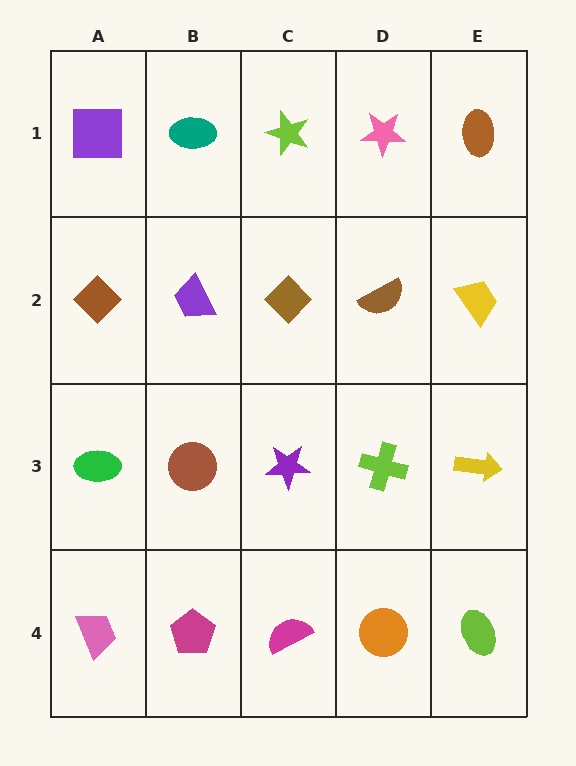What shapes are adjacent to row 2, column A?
A purple square (row 1, column A), a green ellipse (row 3, column A), a purple trapezoid (row 2, column B).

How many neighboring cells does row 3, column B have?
4.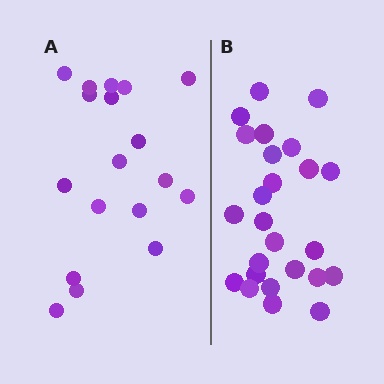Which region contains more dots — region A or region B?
Region B (the right region) has more dots.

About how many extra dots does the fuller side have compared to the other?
Region B has roughly 8 or so more dots than region A.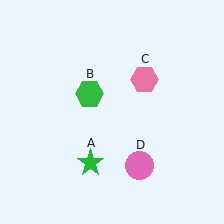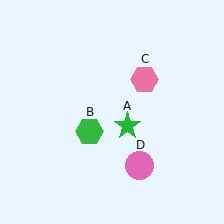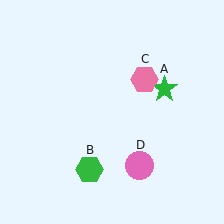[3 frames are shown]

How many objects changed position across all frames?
2 objects changed position: green star (object A), green hexagon (object B).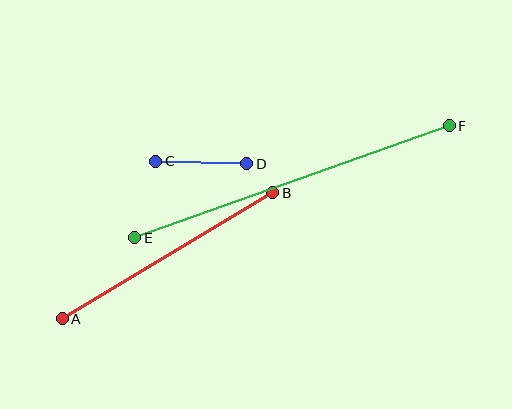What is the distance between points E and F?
The distance is approximately 334 pixels.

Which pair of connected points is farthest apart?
Points E and F are farthest apart.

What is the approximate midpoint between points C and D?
The midpoint is at approximately (201, 163) pixels.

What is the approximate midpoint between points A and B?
The midpoint is at approximately (167, 256) pixels.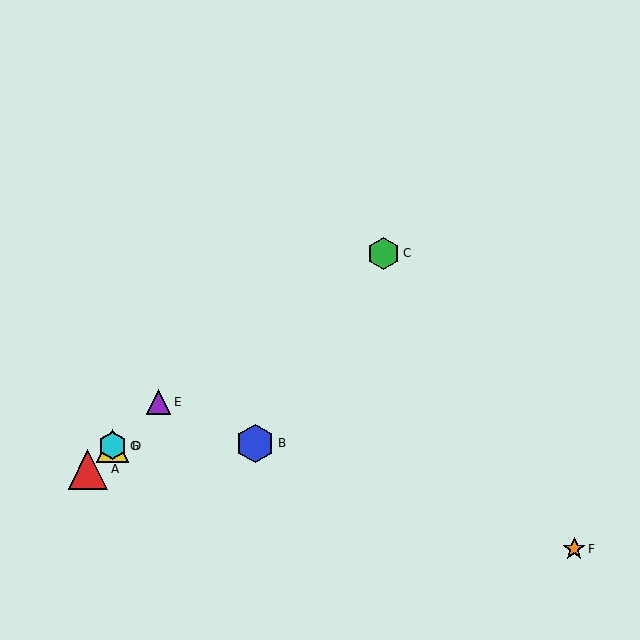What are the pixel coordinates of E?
Object E is at (159, 402).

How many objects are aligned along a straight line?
4 objects (A, D, E, G) are aligned along a straight line.